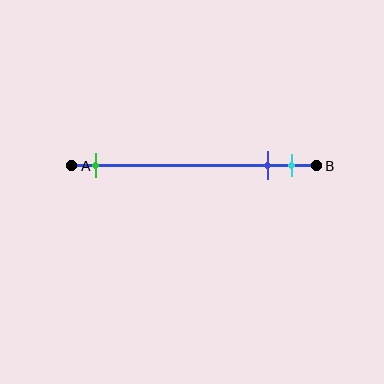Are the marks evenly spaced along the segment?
No, the marks are not evenly spaced.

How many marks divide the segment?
There are 3 marks dividing the segment.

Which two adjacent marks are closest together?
The blue and cyan marks are the closest adjacent pair.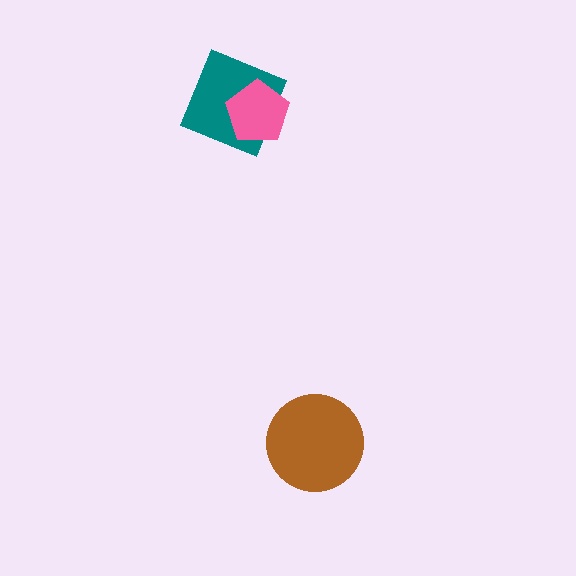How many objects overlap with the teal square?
1 object overlaps with the teal square.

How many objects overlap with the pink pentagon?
1 object overlaps with the pink pentagon.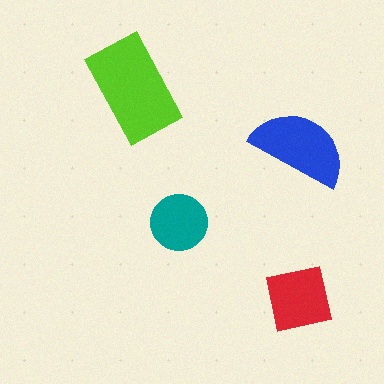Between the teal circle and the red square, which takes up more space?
The red square.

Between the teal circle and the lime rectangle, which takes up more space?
The lime rectangle.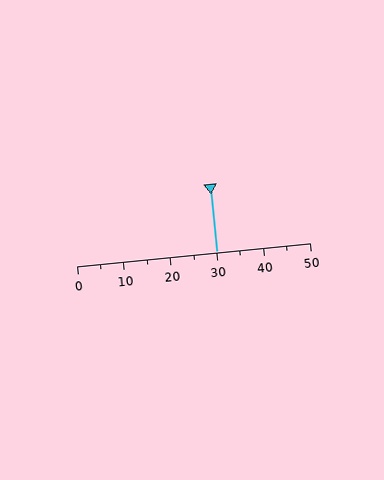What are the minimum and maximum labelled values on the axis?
The axis runs from 0 to 50.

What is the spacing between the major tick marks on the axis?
The major ticks are spaced 10 apart.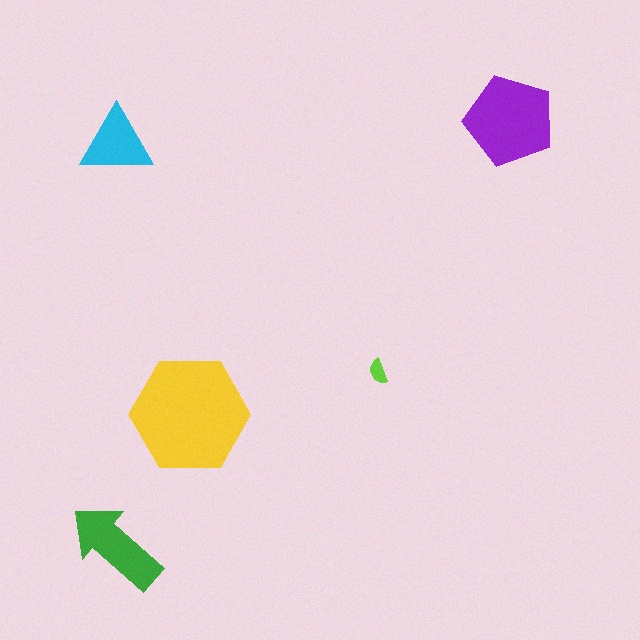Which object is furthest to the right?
The purple pentagon is rightmost.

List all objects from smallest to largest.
The lime semicircle, the cyan triangle, the green arrow, the purple pentagon, the yellow hexagon.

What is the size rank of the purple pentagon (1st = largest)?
2nd.